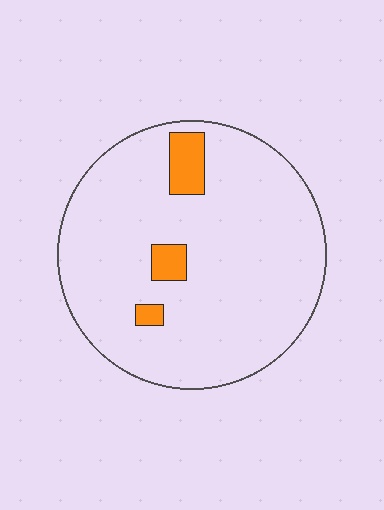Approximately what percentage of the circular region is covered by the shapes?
Approximately 5%.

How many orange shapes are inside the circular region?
3.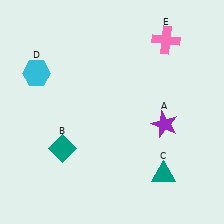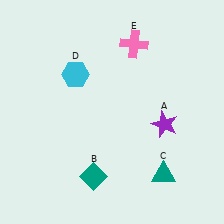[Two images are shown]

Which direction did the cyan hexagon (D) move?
The cyan hexagon (D) moved right.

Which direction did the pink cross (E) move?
The pink cross (E) moved left.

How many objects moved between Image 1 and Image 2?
3 objects moved between the two images.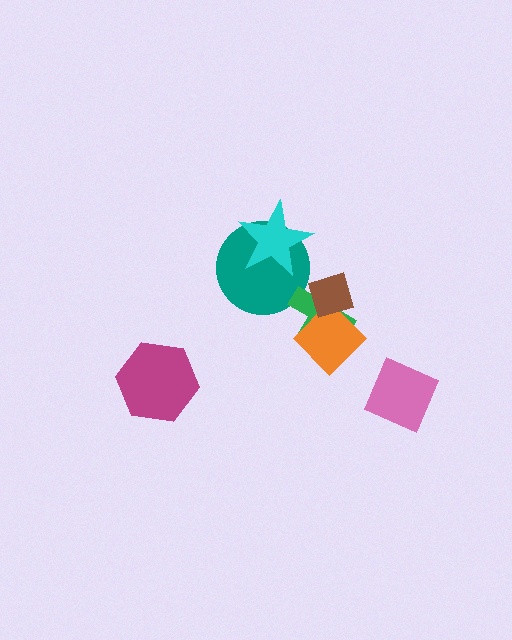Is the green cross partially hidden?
Yes, it is partially covered by another shape.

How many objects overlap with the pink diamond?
0 objects overlap with the pink diamond.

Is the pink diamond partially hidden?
No, no other shape covers it.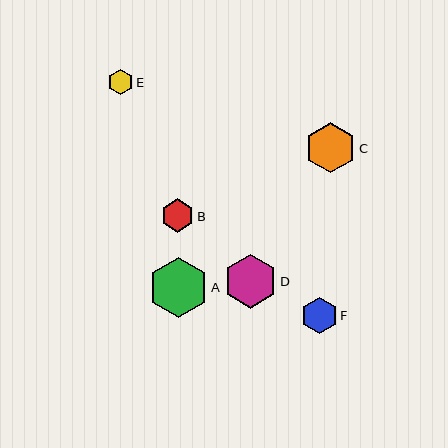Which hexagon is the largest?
Hexagon A is the largest with a size of approximately 60 pixels.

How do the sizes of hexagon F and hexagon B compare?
Hexagon F and hexagon B are approximately the same size.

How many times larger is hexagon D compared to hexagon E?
Hexagon D is approximately 2.1 times the size of hexagon E.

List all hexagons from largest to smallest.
From largest to smallest: A, D, C, F, B, E.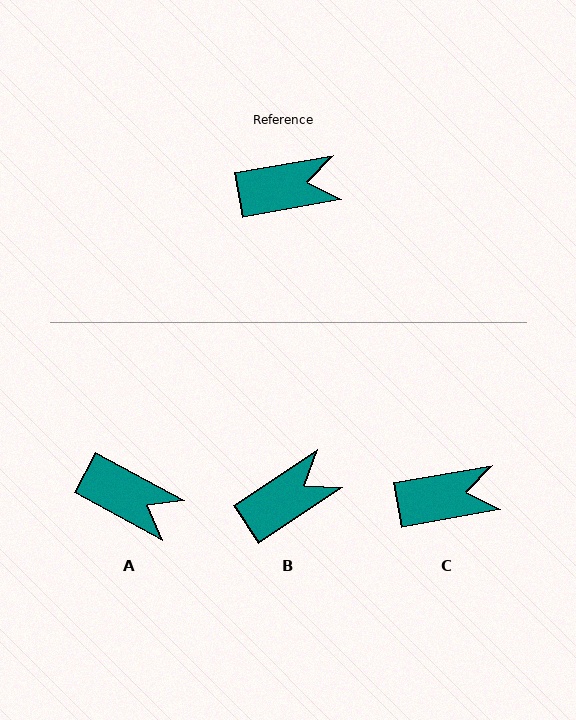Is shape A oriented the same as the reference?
No, it is off by about 39 degrees.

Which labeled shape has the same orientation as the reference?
C.